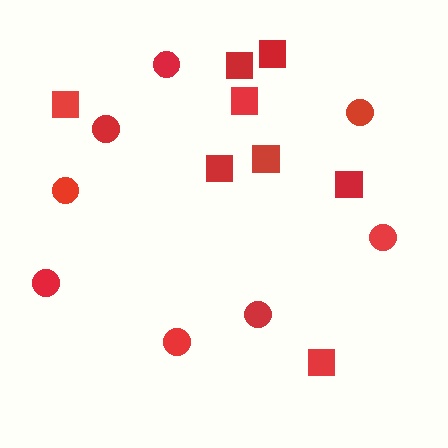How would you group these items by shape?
There are 2 groups: one group of squares (8) and one group of circles (8).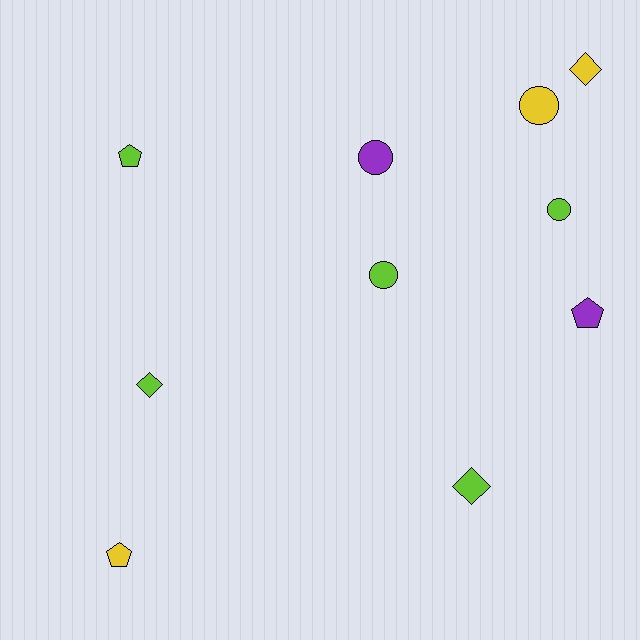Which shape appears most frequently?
Circle, with 4 objects.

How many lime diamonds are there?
There are 2 lime diamonds.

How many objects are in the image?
There are 10 objects.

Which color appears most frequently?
Lime, with 5 objects.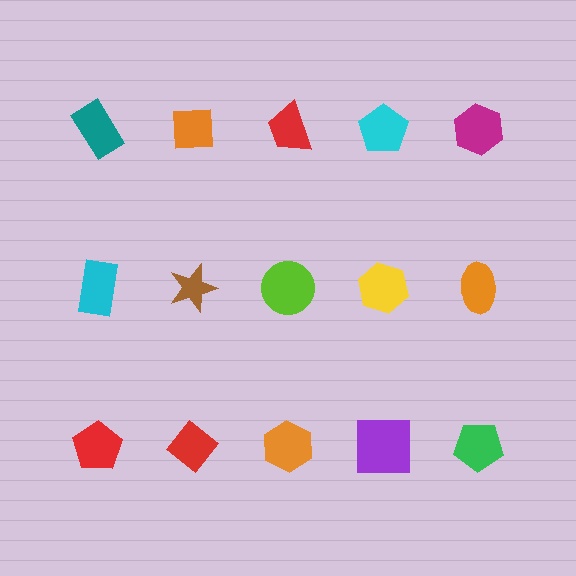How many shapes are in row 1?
5 shapes.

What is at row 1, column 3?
A red trapezoid.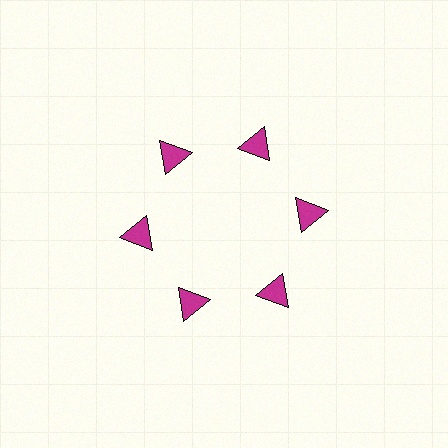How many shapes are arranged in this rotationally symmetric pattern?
There are 6 shapes, arranged in 6 groups of 1.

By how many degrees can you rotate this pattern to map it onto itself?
The pattern maps onto itself every 60 degrees of rotation.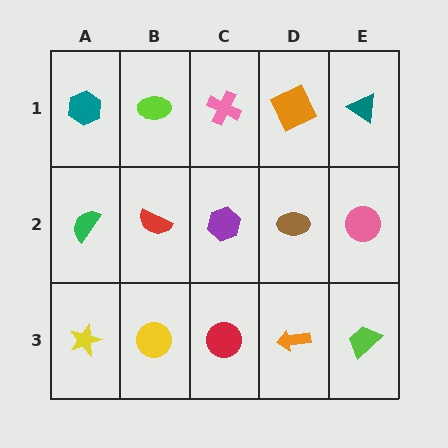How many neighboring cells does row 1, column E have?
2.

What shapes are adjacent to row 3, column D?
A brown ellipse (row 2, column D), a red circle (row 3, column C), a lime trapezoid (row 3, column E).